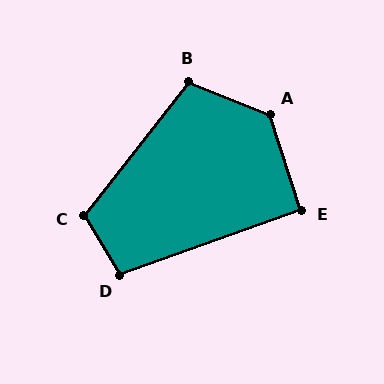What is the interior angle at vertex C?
Approximately 111 degrees (obtuse).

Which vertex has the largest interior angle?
A, at approximately 129 degrees.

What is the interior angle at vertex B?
Approximately 106 degrees (obtuse).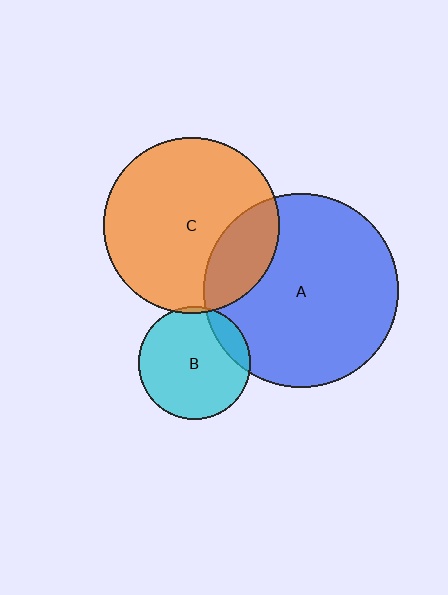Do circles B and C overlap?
Yes.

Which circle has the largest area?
Circle A (blue).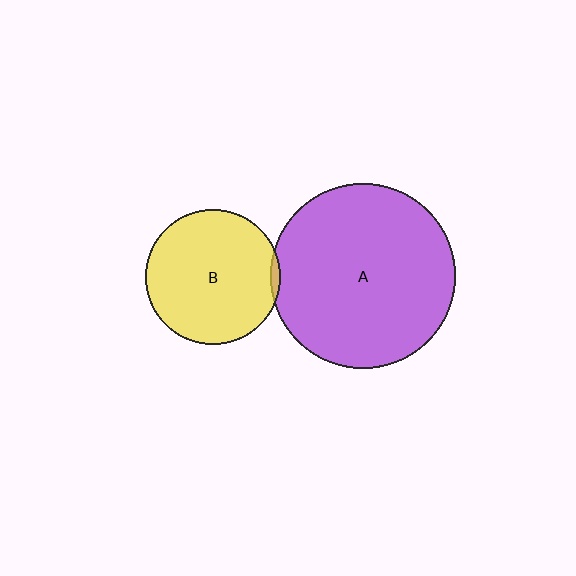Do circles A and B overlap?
Yes.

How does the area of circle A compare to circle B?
Approximately 1.9 times.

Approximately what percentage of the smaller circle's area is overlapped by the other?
Approximately 5%.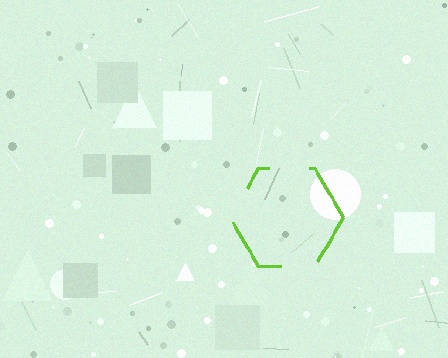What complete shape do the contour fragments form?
The contour fragments form a hexagon.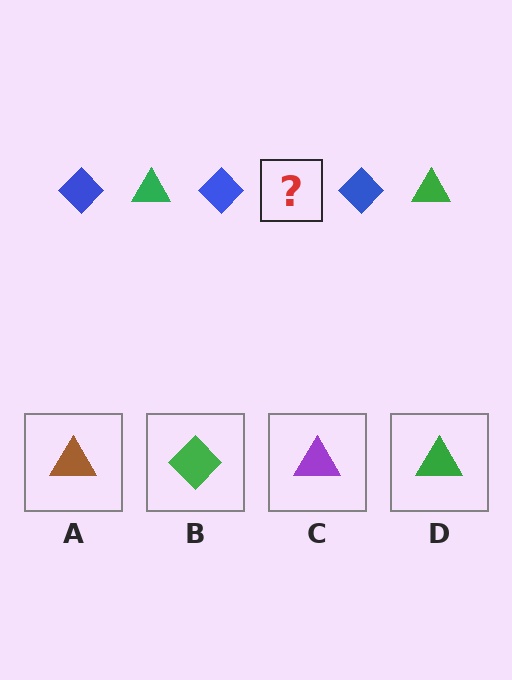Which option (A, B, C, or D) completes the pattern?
D.